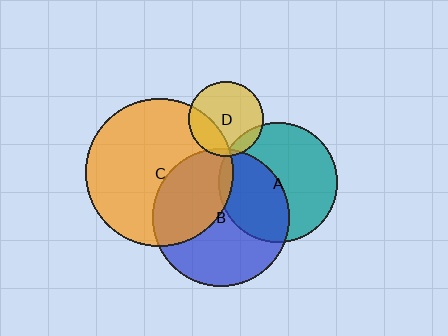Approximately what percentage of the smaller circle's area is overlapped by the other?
Approximately 5%.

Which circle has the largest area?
Circle C (orange).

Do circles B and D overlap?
Yes.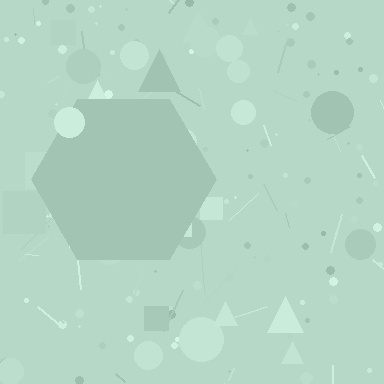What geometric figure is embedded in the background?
A hexagon is embedded in the background.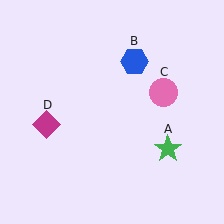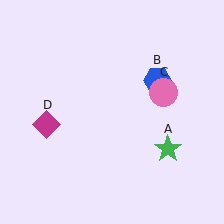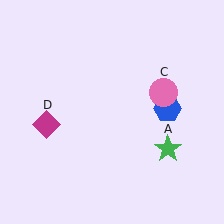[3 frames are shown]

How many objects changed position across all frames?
1 object changed position: blue hexagon (object B).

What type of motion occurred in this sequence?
The blue hexagon (object B) rotated clockwise around the center of the scene.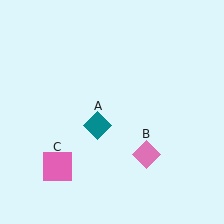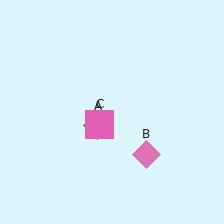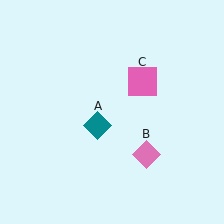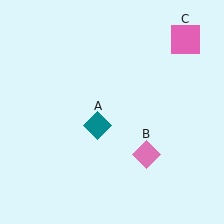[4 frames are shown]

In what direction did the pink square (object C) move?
The pink square (object C) moved up and to the right.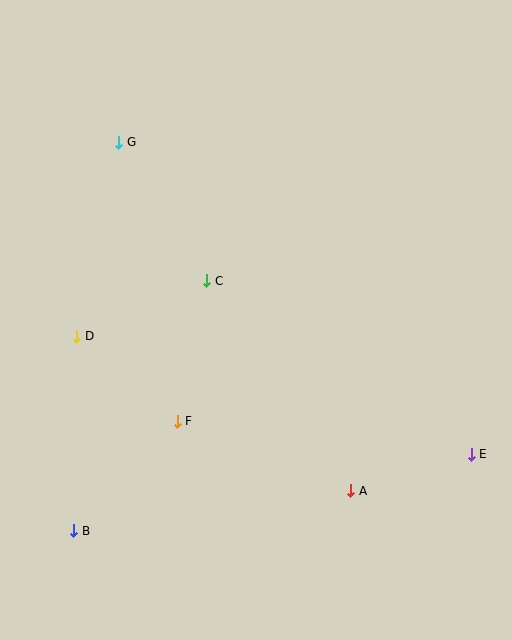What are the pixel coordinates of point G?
Point G is at (119, 142).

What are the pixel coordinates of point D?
Point D is at (77, 336).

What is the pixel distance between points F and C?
The distance between F and C is 143 pixels.